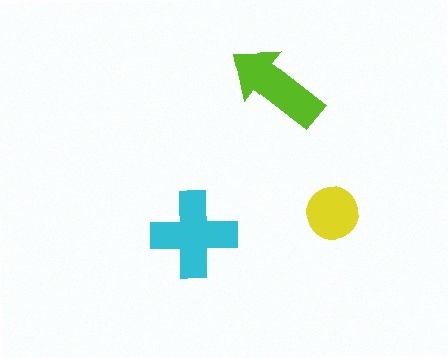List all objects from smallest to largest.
The yellow circle, the lime arrow, the cyan cross.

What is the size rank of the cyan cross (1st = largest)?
1st.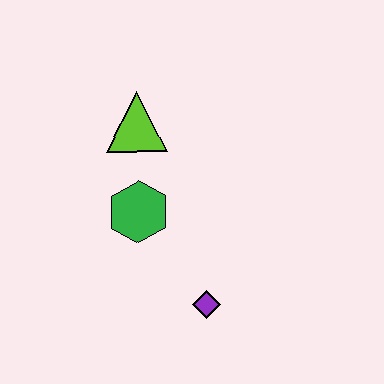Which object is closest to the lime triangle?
The green hexagon is closest to the lime triangle.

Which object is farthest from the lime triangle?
The purple diamond is farthest from the lime triangle.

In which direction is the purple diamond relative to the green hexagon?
The purple diamond is below the green hexagon.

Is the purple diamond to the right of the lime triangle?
Yes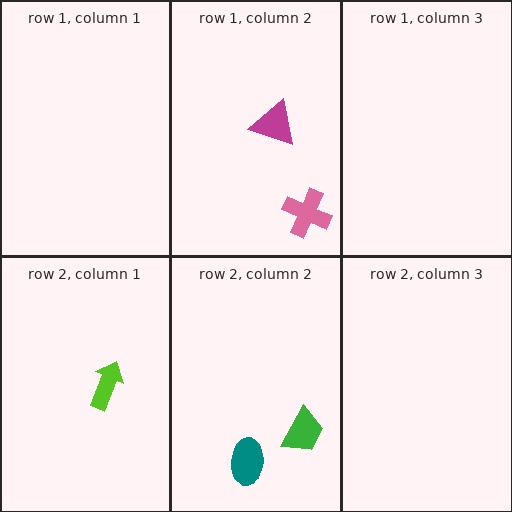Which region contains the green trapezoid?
The row 2, column 2 region.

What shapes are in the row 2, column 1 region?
The lime arrow.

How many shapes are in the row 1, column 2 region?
2.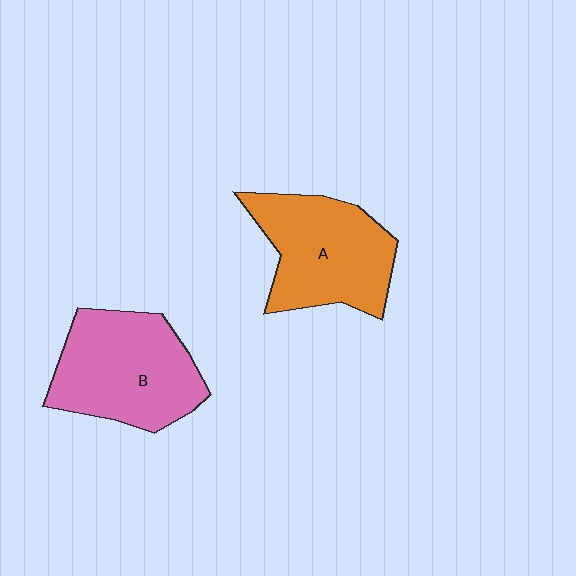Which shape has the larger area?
Shape B (pink).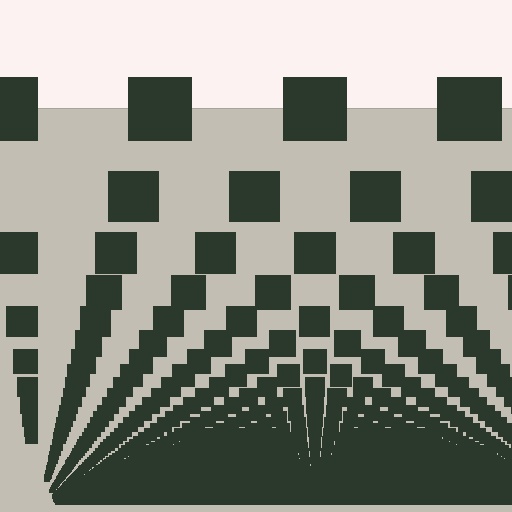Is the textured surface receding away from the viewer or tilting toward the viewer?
The surface appears to tilt toward the viewer. Texture elements get larger and sparser toward the top.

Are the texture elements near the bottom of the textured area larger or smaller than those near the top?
Smaller. The gradient is inverted — elements near the bottom are smaller and denser.